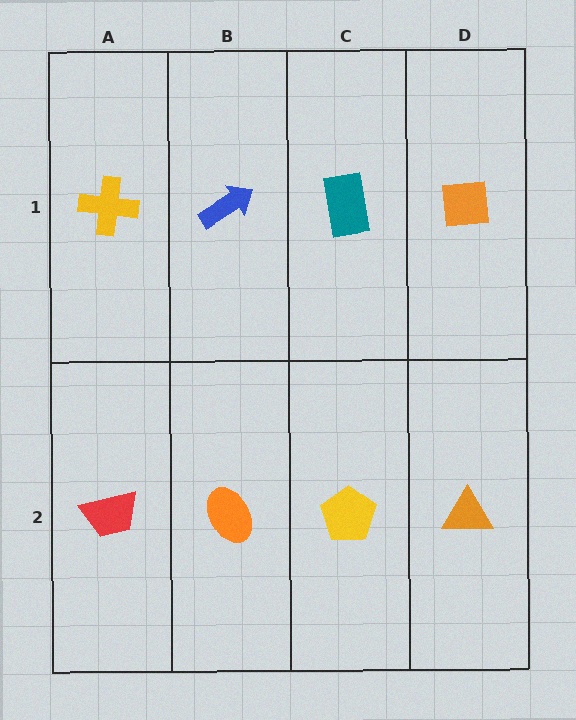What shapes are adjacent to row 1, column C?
A yellow pentagon (row 2, column C), a blue arrow (row 1, column B), an orange square (row 1, column D).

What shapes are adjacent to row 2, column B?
A blue arrow (row 1, column B), a red trapezoid (row 2, column A), a yellow pentagon (row 2, column C).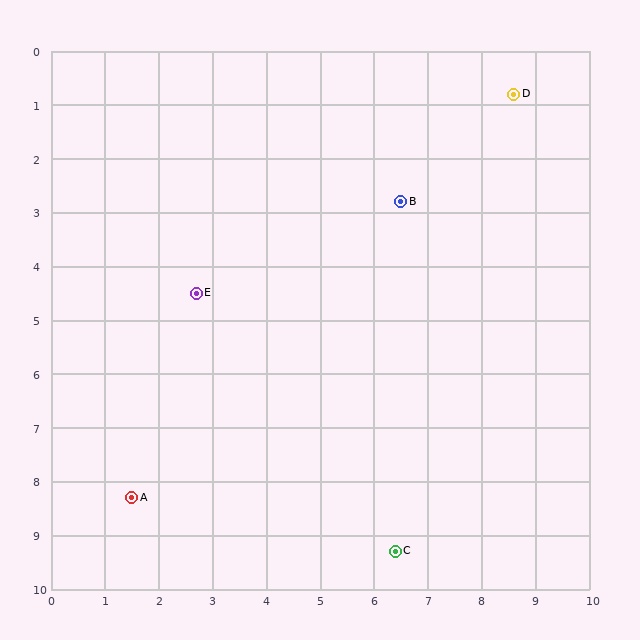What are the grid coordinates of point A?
Point A is at approximately (1.5, 8.3).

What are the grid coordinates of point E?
Point E is at approximately (2.7, 4.5).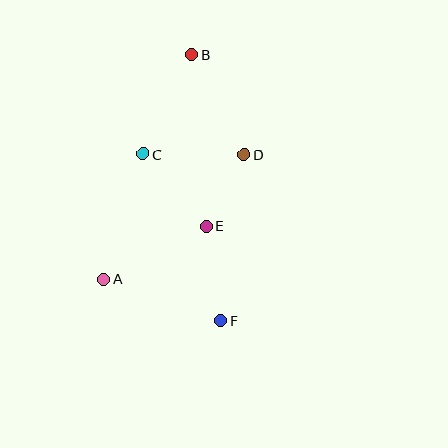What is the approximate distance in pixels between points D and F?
The distance between D and F is approximately 167 pixels.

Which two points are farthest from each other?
Points B and F are farthest from each other.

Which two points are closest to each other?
Points D and E are closest to each other.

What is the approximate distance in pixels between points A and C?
The distance between A and C is approximately 131 pixels.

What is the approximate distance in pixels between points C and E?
The distance between C and E is approximately 95 pixels.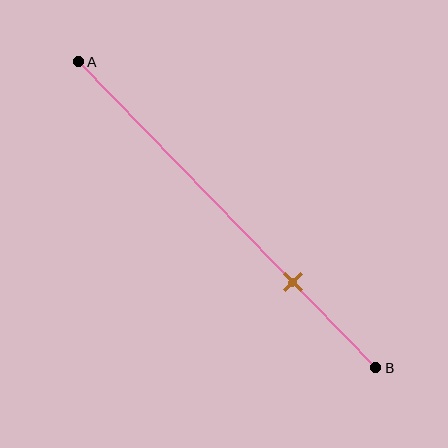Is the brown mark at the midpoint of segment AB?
No, the mark is at about 70% from A, not at the 50% midpoint.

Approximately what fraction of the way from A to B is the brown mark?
The brown mark is approximately 70% of the way from A to B.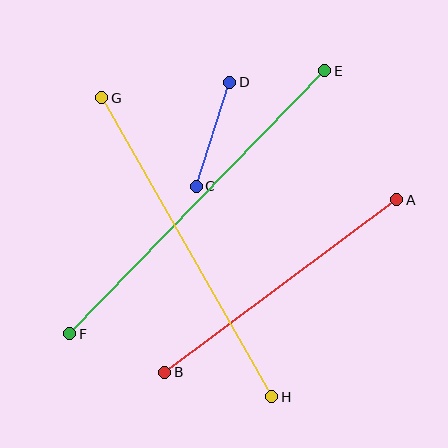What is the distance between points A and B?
The distance is approximately 289 pixels.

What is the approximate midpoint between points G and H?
The midpoint is at approximately (187, 247) pixels.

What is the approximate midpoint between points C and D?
The midpoint is at approximately (213, 134) pixels.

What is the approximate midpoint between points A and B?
The midpoint is at approximately (281, 286) pixels.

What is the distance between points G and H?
The distance is approximately 344 pixels.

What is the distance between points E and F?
The distance is approximately 366 pixels.